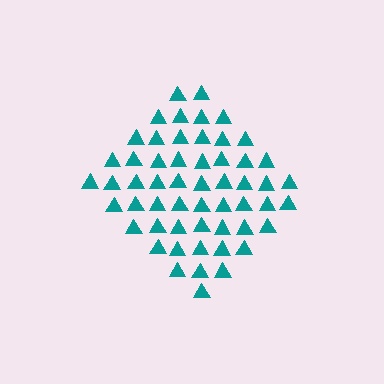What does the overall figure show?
The overall figure shows a diamond.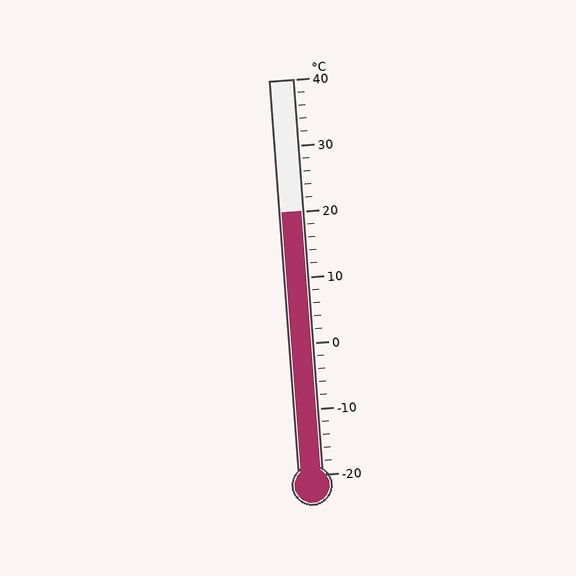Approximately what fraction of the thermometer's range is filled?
The thermometer is filled to approximately 65% of its range.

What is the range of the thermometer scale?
The thermometer scale ranges from -20°C to 40°C.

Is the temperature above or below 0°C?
The temperature is above 0°C.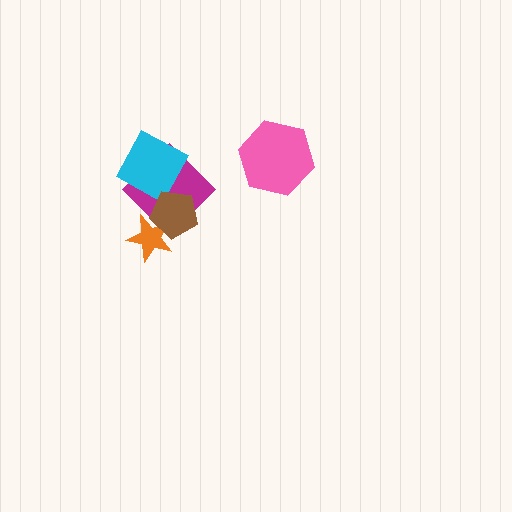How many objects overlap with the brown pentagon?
3 objects overlap with the brown pentagon.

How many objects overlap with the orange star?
2 objects overlap with the orange star.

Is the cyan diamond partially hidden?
Yes, it is partially covered by another shape.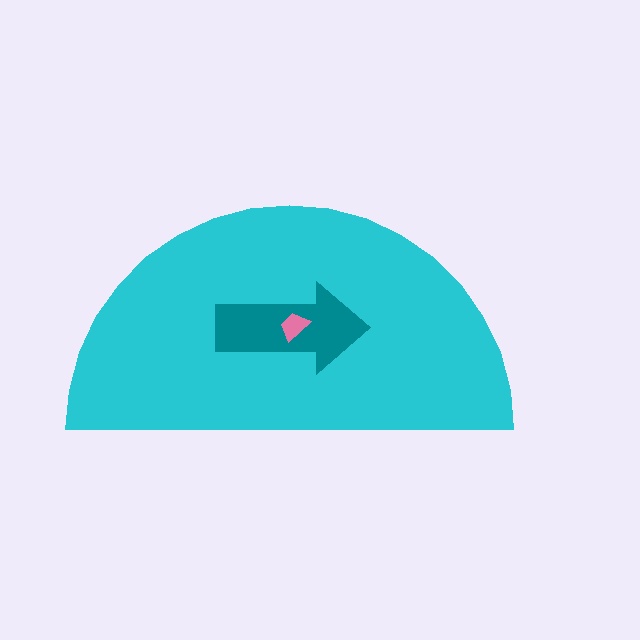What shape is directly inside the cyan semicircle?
The teal arrow.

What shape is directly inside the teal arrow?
The pink trapezoid.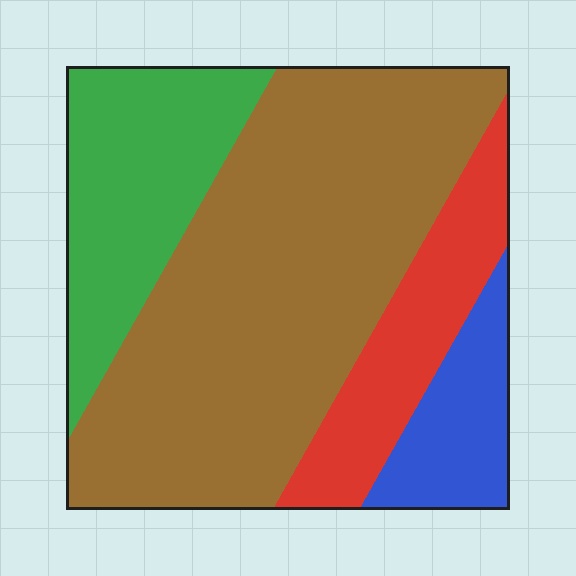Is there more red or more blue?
Red.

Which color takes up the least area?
Blue, at roughly 10%.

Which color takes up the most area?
Brown, at roughly 55%.